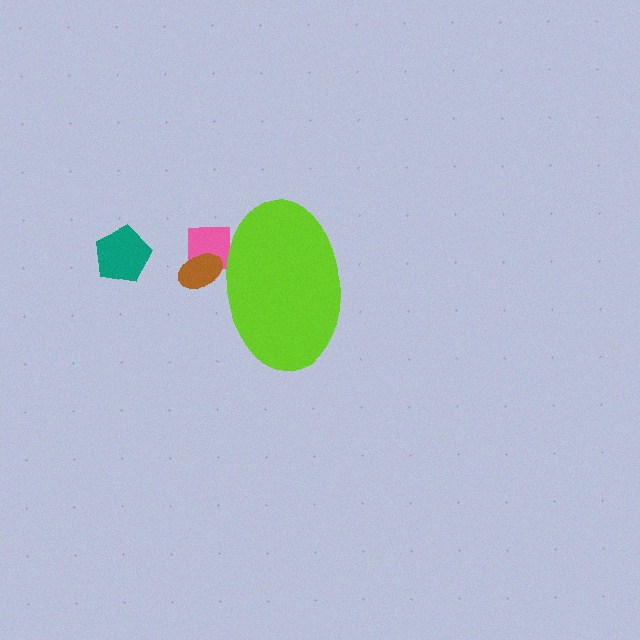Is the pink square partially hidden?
Yes, the pink square is partially hidden behind the lime ellipse.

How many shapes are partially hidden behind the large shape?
2 shapes are partially hidden.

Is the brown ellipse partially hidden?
Yes, the brown ellipse is partially hidden behind the lime ellipse.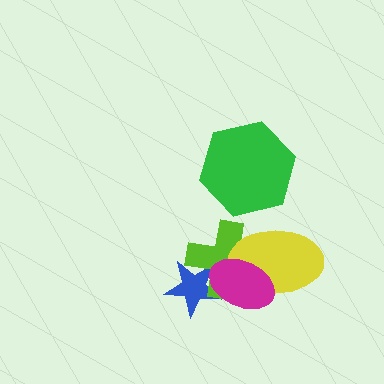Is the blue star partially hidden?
Yes, it is partially covered by another shape.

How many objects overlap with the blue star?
2 objects overlap with the blue star.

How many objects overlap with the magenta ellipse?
3 objects overlap with the magenta ellipse.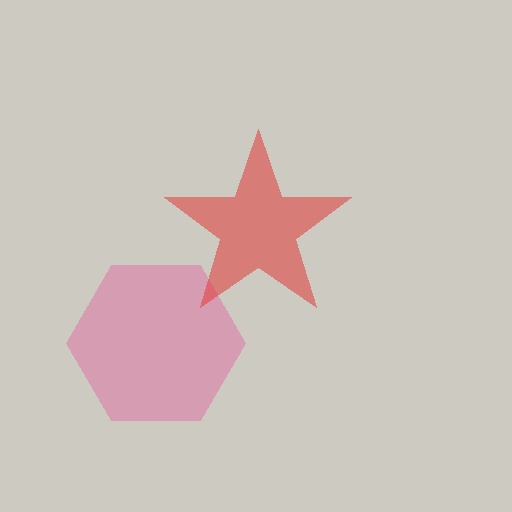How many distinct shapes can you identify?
There are 2 distinct shapes: a pink hexagon, a red star.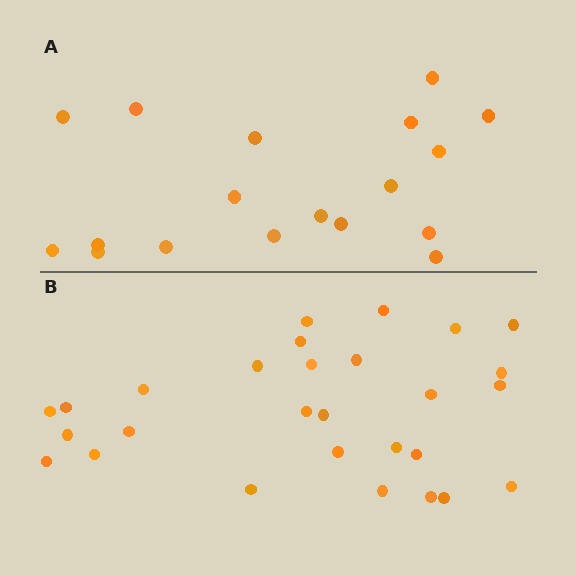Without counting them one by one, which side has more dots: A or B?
Region B (the bottom region) has more dots.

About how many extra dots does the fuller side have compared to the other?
Region B has roughly 10 or so more dots than region A.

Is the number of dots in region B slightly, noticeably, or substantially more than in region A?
Region B has substantially more. The ratio is roughly 1.6 to 1.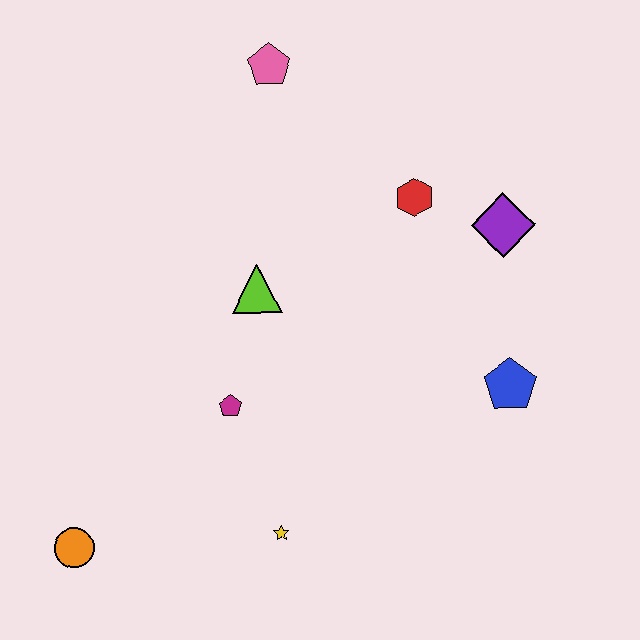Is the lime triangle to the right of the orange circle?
Yes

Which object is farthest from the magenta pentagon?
The pink pentagon is farthest from the magenta pentagon.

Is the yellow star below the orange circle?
No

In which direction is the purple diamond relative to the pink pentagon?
The purple diamond is to the right of the pink pentagon.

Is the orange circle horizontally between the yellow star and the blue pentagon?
No